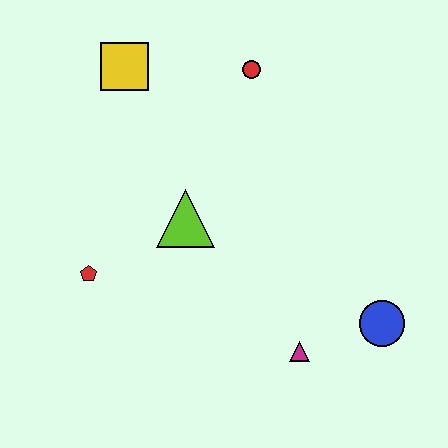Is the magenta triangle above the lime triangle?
No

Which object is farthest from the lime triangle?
The blue circle is farthest from the lime triangle.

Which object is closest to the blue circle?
The magenta triangle is closest to the blue circle.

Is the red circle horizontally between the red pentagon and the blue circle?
Yes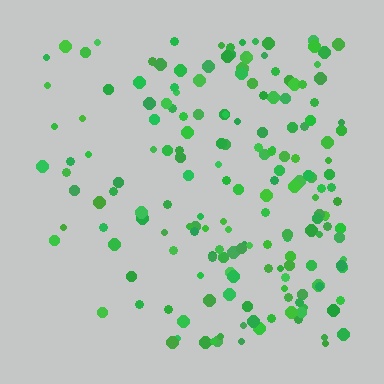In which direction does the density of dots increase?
From left to right, with the right side densest.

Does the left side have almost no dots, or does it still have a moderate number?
Still a moderate number, just noticeably fewer than the right.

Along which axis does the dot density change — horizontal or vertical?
Horizontal.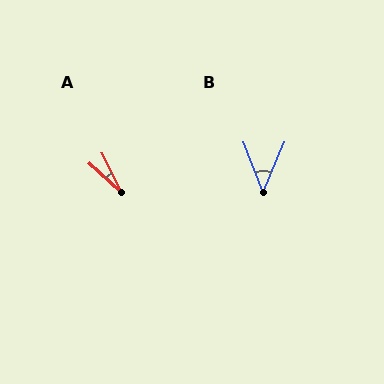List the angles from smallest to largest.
A (21°), B (45°).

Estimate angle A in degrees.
Approximately 21 degrees.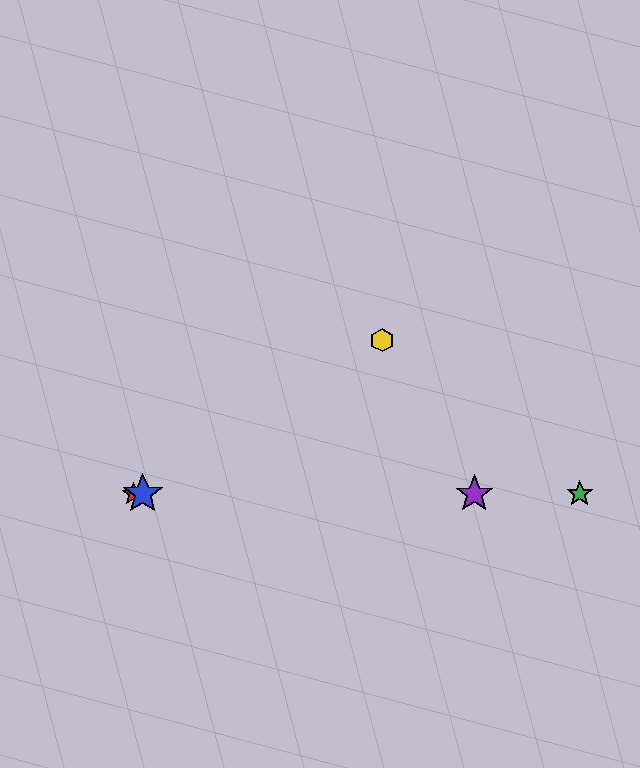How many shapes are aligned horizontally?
4 shapes (the red star, the blue star, the green star, the purple star) are aligned horizontally.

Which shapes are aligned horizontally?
The red star, the blue star, the green star, the purple star are aligned horizontally.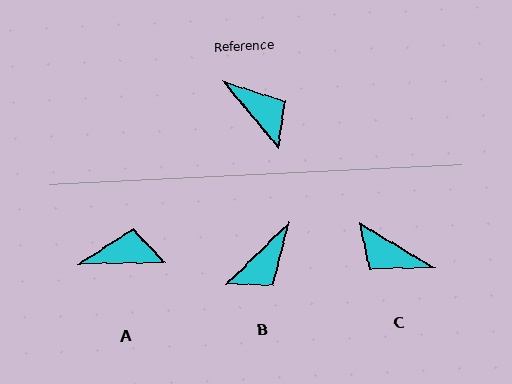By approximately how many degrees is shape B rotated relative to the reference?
Approximately 86 degrees clockwise.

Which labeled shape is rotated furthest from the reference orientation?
C, about 161 degrees away.